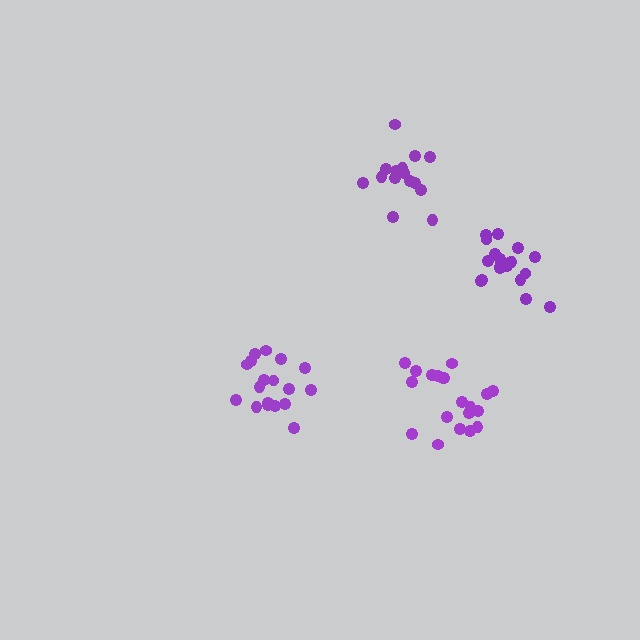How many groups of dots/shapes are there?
There are 4 groups.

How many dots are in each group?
Group 1: 19 dots, Group 2: 20 dots, Group 3: 15 dots, Group 4: 18 dots (72 total).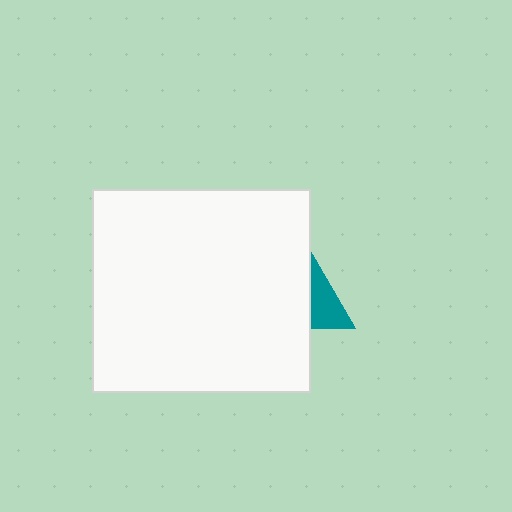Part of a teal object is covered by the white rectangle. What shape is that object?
It is a triangle.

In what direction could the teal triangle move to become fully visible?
The teal triangle could move right. That would shift it out from behind the white rectangle entirely.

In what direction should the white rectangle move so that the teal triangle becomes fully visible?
The white rectangle should move left. That is the shortest direction to clear the overlap and leave the teal triangle fully visible.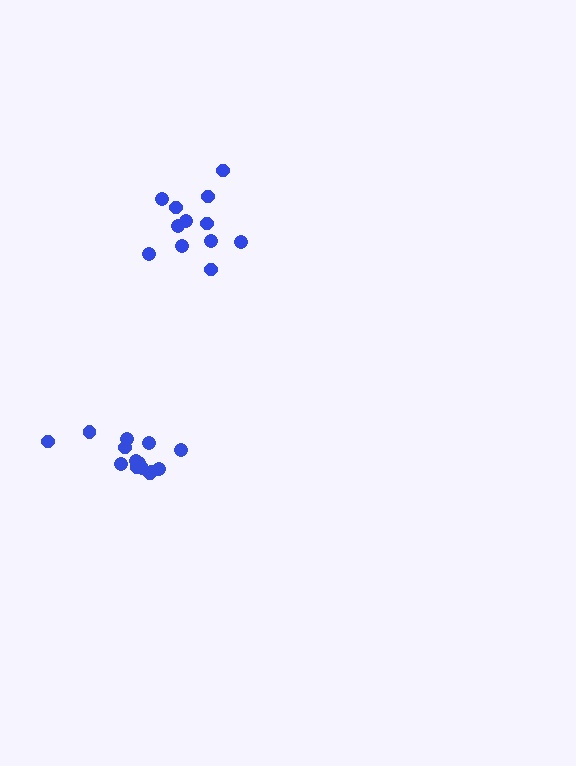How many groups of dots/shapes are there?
There are 2 groups.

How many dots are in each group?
Group 1: 12 dots, Group 2: 14 dots (26 total).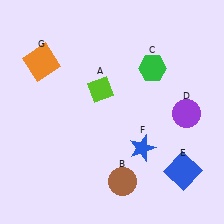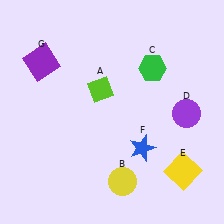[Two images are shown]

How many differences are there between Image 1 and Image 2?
There are 3 differences between the two images.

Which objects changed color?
B changed from brown to yellow. E changed from blue to yellow. G changed from orange to purple.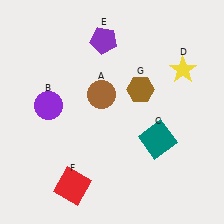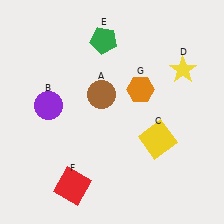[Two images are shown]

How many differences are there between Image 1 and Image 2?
There are 3 differences between the two images.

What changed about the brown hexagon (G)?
In Image 1, G is brown. In Image 2, it changed to orange.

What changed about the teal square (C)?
In Image 1, C is teal. In Image 2, it changed to yellow.